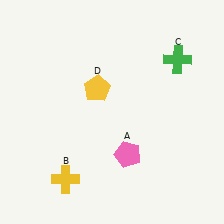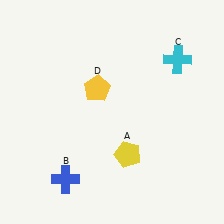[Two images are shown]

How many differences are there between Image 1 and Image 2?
There are 3 differences between the two images.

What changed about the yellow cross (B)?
In Image 1, B is yellow. In Image 2, it changed to blue.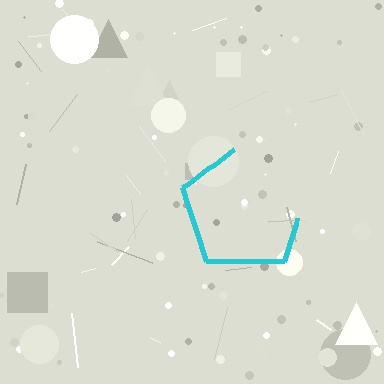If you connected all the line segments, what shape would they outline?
They would outline a pentagon.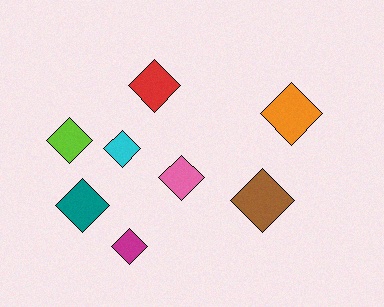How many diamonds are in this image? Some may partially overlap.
There are 8 diamonds.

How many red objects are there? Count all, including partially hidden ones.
There is 1 red object.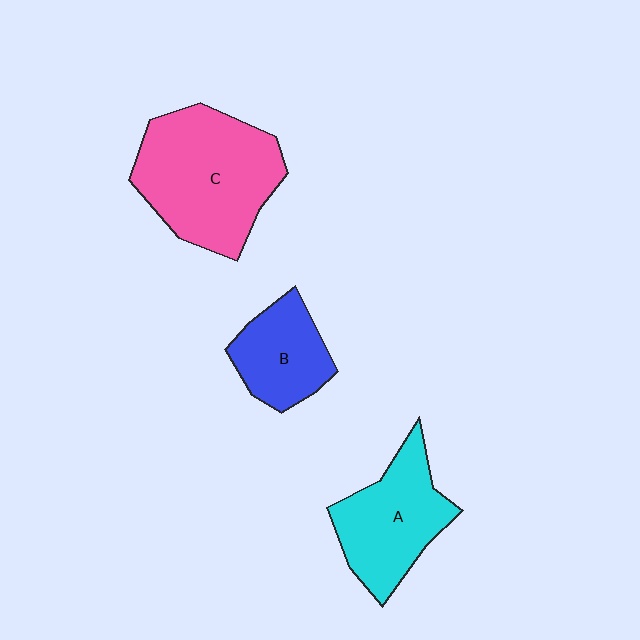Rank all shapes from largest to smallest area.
From largest to smallest: C (pink), A (cyan), B (blue).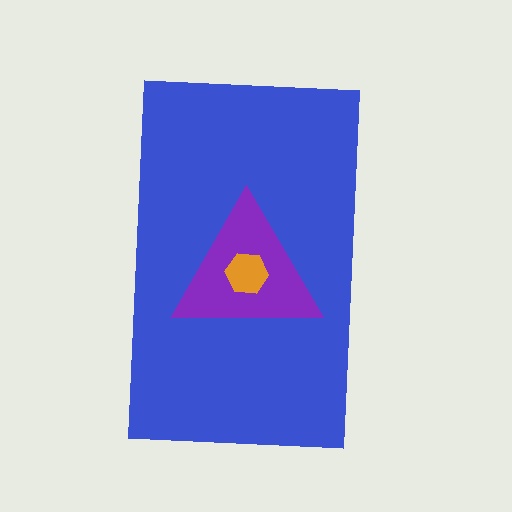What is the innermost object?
The orange hexagon.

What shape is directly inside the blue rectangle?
The purple triangle.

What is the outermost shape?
The blue rectangle.